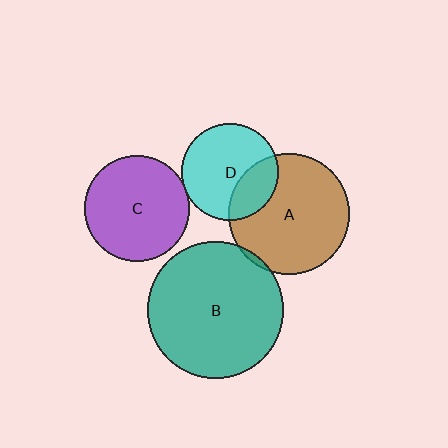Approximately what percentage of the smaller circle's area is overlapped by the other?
Approximately 30%.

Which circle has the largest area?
Circle B (teal).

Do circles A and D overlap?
Yes.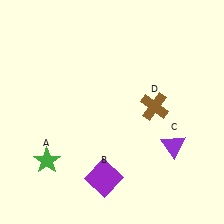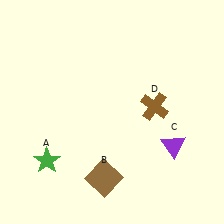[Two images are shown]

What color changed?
The square (B) changed from purple in Image 1 to brown in Image 2.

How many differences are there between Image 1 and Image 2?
There is 1 difference between the two images.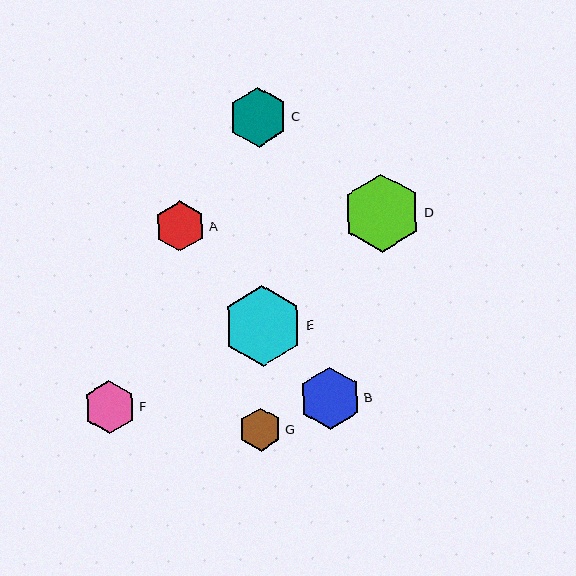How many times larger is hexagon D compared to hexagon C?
Hexagon D is approximately 1.3 times the size of hexagon C.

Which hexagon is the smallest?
Hexagon G is the smallest with a size of approximately 43 pixels.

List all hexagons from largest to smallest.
From largest to smallest: E, D, B, C, F, A, G.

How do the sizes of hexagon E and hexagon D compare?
Hexagon E and hexagon D are approximately the same size.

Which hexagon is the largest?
Hexagon E is the largest with a size of approximately 80 pixels.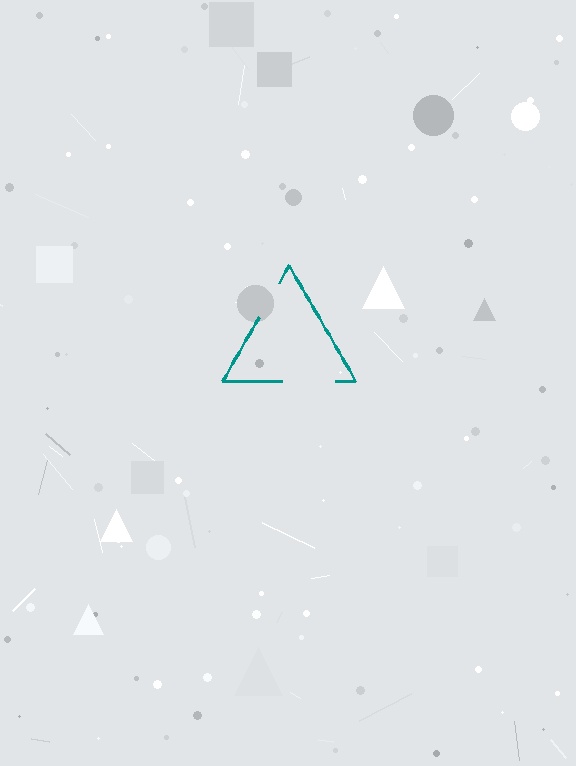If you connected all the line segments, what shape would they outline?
They would outline a triangle.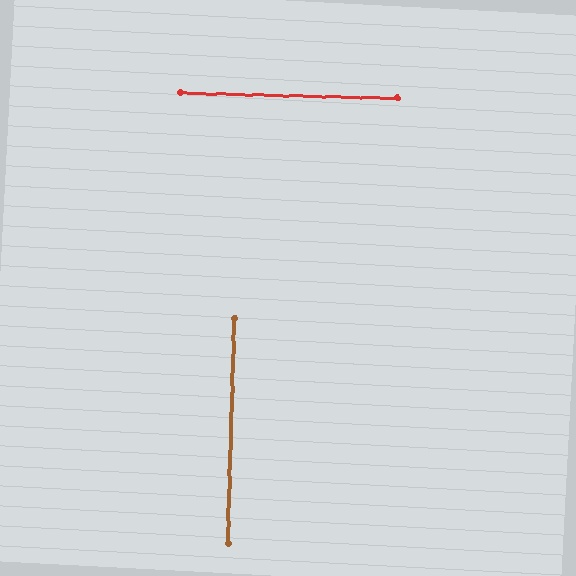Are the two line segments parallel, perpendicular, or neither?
Perpendicular — they meet at approximately 90°.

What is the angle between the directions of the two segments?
Approximately 90 degrees.